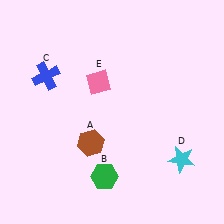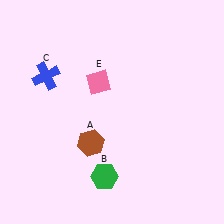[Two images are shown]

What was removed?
The cyan star (D) was removed in Image 2.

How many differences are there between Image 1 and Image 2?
There is 1 difference between the two images.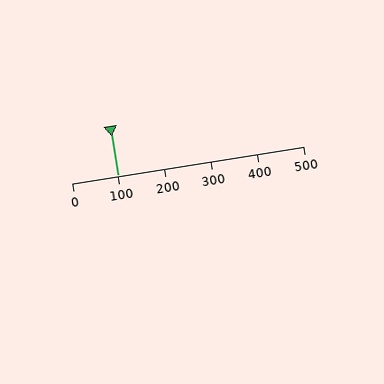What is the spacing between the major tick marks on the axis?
The major ticks are spaced 100 apart.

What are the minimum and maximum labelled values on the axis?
The axis runs from 0 to 500.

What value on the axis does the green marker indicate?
The marker indicates approximately 100.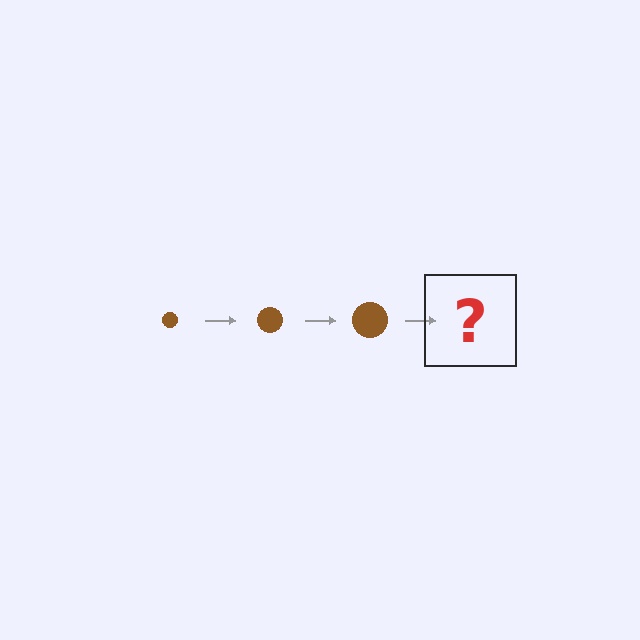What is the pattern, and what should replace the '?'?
The pattern is that the circle gets progressively larger each step. The '?' should be a brown circle, larger than the previous one.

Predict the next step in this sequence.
The next step is a brown circle, larger than the previous one.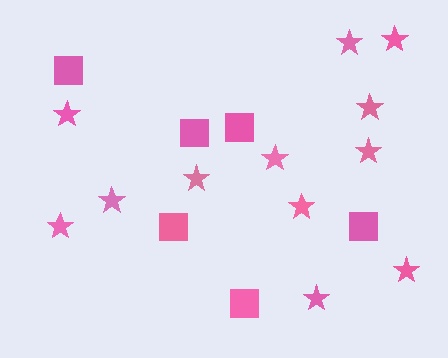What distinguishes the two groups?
There are 2 groups: one group of stars (12) and one group of squares (6).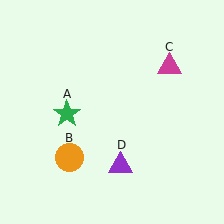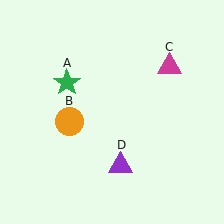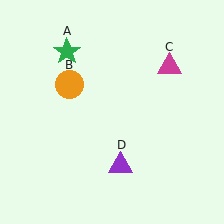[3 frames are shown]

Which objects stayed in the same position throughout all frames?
Magenta triangle (object C) and purple triangle (object D) remained stationary.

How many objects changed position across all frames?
2 objects changed position: green star (object A), orange circle (object B).